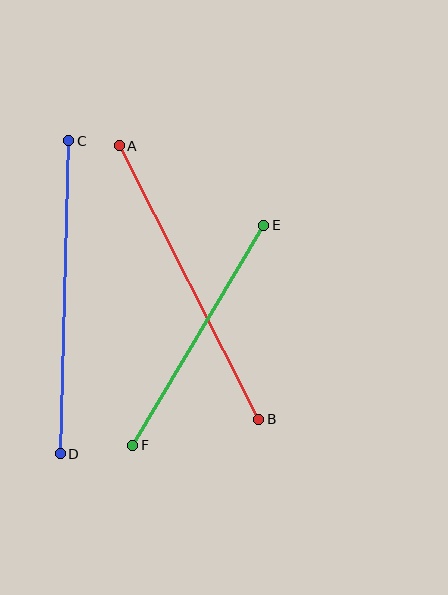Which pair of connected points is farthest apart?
Points C and D are farthest apart.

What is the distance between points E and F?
The distance is approximately 256 pixels.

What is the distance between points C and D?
The distance is approximately 313 pixels.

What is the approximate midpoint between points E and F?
The midpoint is at approximately (198, 335) pixels.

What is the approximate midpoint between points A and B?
The midpoint is at approximately (189, 282) pixels.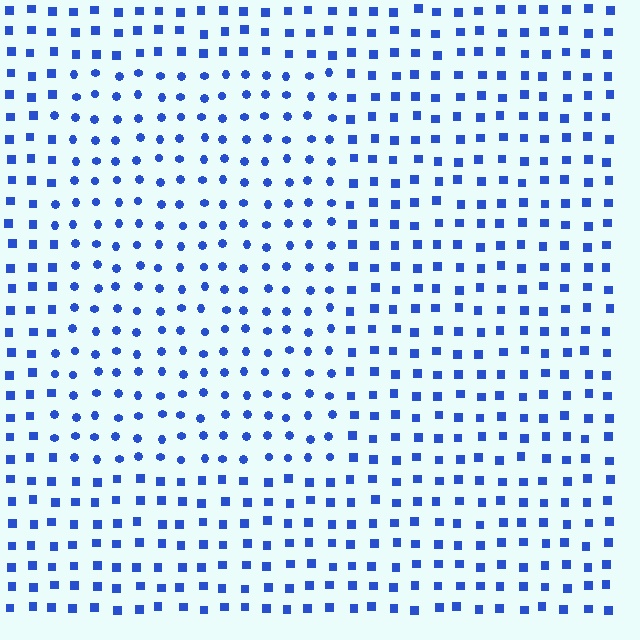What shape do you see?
I see a rectangle.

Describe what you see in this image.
The image is filled with small blue elements arranged in a uniform grid. A rectangle-shaped region contains circles, while the surrounding area contains squares. The boundary is defined purely by the change in element shape.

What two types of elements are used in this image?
The image uses circles inside the rectangle region and squares outside it.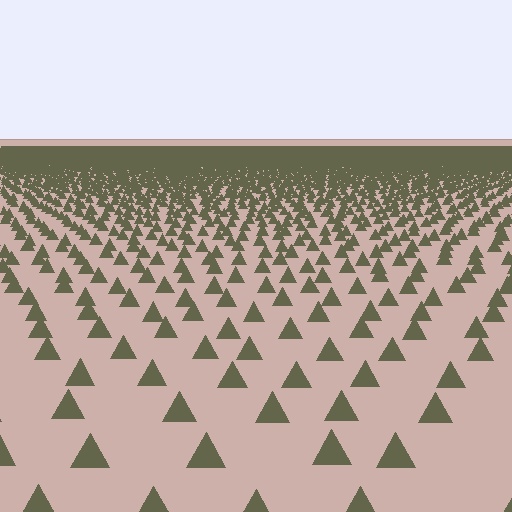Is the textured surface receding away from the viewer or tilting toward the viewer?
The surface is receding away from the viewer. Texture elements get smaller and denser toward the top.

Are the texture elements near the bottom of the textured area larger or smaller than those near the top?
Larger. Near the bottom, elements are closer to the viewer and appear at a bigger on-screen size.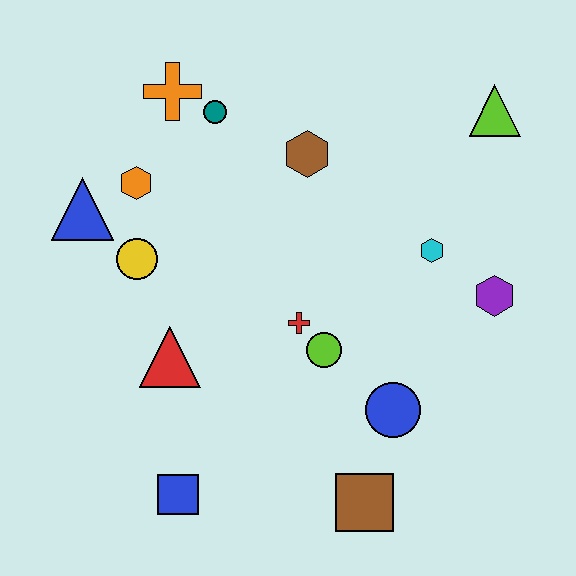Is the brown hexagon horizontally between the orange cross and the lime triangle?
Yes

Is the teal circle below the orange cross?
Yes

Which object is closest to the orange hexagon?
The blue triangle is closest to the orange hexagon.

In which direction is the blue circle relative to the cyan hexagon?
The blue circle is below the cyan hexagon.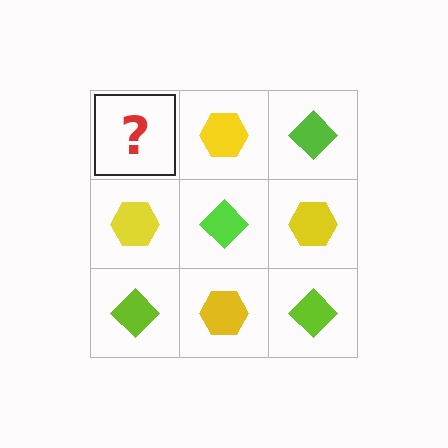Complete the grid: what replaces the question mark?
The question mark should be replaced with a lime diamond.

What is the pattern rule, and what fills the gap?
The rule is that it alternates lime diamond and yellow hexagon in a checkerboard pattern. The gap should be filled with a lime diamond.